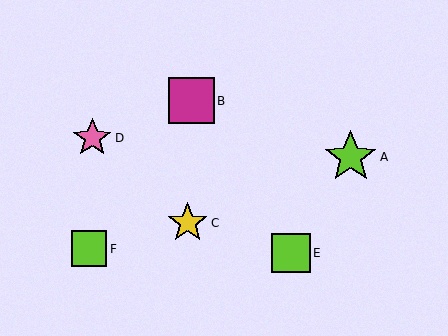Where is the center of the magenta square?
The center of the magenta square is at (191, 101).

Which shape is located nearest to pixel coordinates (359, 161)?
The lime star (labeled A) at (351, 157) is nearest to that location.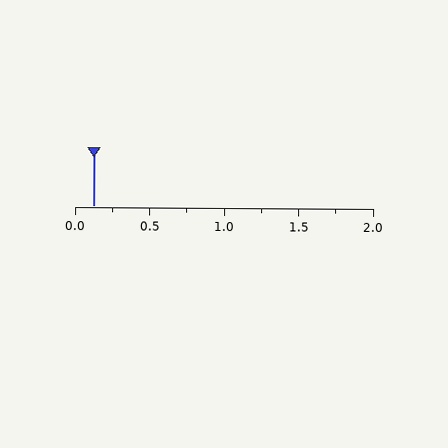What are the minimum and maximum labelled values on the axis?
The axis runs from 0.0 to 2.0.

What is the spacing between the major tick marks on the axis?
The major ticks are spaced 0.5 apart.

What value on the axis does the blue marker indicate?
The marker indicates approximately 0.12.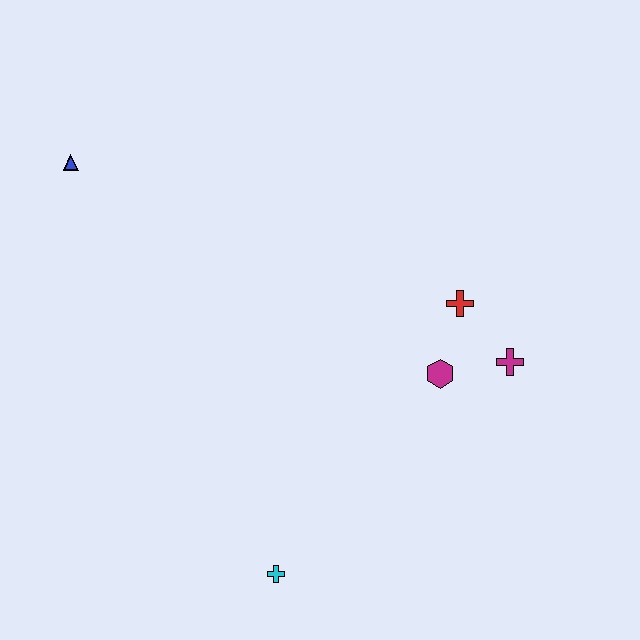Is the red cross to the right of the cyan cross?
Yes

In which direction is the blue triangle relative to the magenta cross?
The blue triangle is to the left of the magenta cross.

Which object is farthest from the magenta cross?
The blue triangle is farthest from the magenta cross.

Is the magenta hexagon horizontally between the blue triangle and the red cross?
Yes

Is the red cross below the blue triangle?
Yes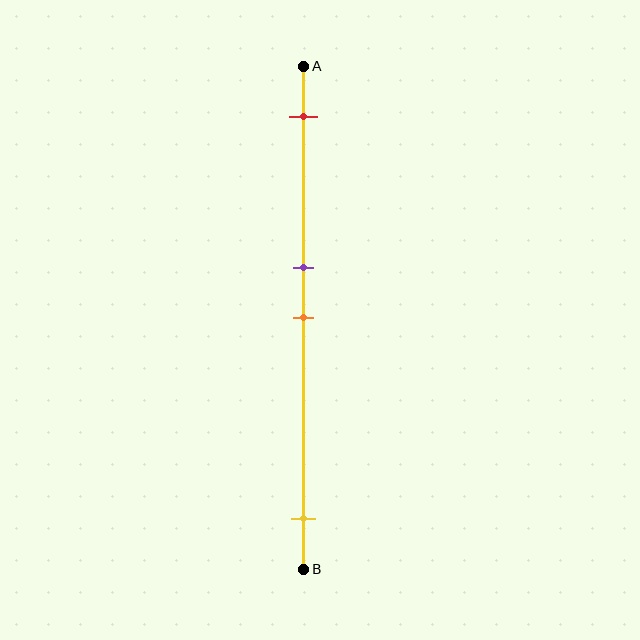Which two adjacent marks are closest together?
The purple and orange marks are the closest adjacent pair.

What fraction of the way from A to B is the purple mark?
The purple mark is approximately 40% (0.4) of the way from A to B.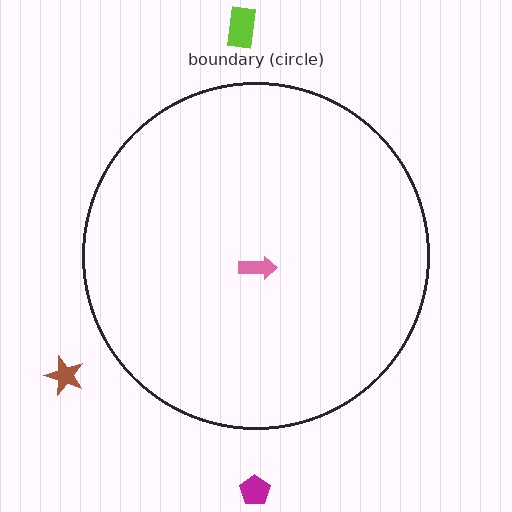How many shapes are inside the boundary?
1 inside, 3 outside.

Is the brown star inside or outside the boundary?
Outside.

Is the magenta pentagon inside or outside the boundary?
Outside.